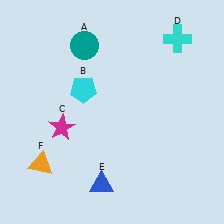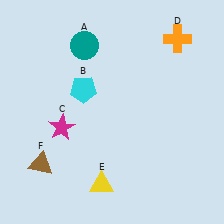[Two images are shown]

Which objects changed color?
D changed from cyan to orange. E changed from blue to yellow. F changed from orange to brown.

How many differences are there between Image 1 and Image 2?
There are 3 differences between the two images.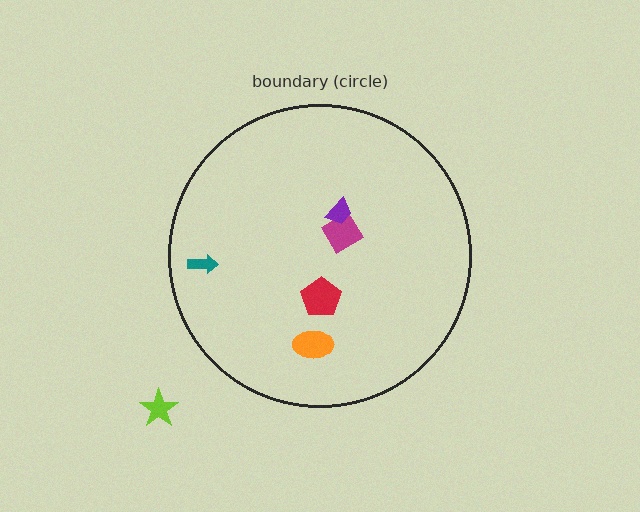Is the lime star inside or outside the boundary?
Outside.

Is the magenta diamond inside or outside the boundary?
Inside.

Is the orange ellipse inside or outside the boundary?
Inside.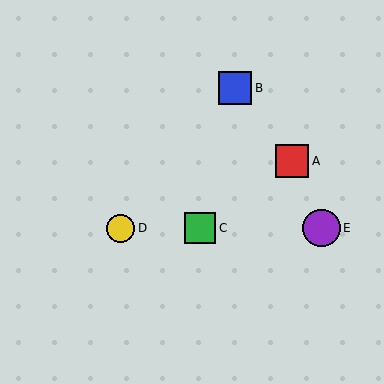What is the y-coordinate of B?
Object B is at y≈88.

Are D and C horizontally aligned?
Yes, both are at y≈228.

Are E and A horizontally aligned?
No, E is at y≈228 and A is at y≈161.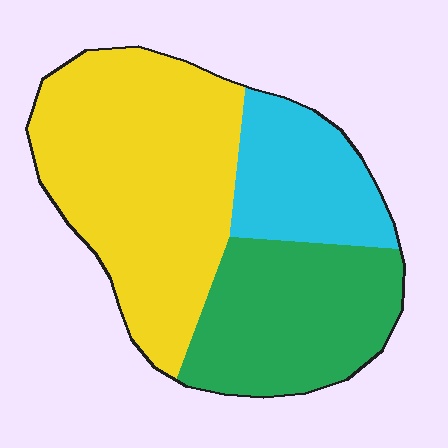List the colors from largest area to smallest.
From largest to smallest: yellow, green, cyan.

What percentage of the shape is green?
Green takes up between a quarter and a half of the shape.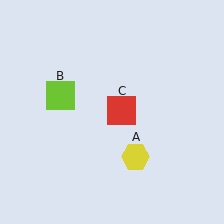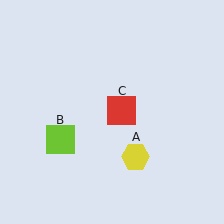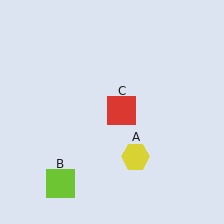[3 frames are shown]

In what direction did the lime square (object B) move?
The lime square (object B) moved down.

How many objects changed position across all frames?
1 object changed position: lime square (object B).